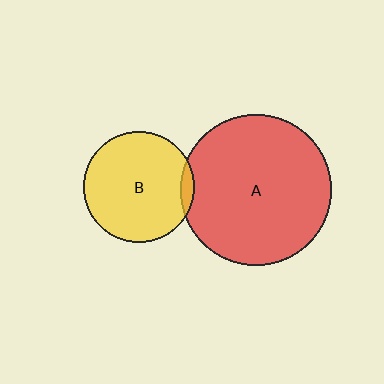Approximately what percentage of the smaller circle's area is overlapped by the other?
Approximately 5%.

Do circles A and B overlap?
Yes.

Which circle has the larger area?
Circle A (red).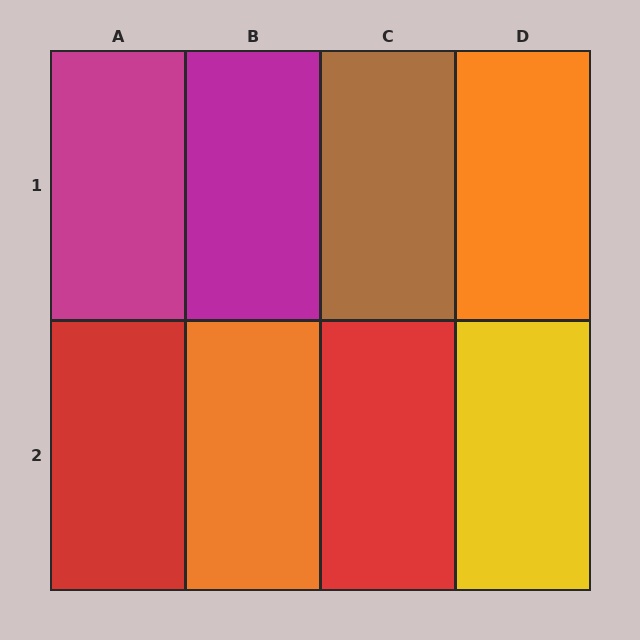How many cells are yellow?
1 cell is yellow.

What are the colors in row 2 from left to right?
Red, orange, red, yellow.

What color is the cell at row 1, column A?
Magenta.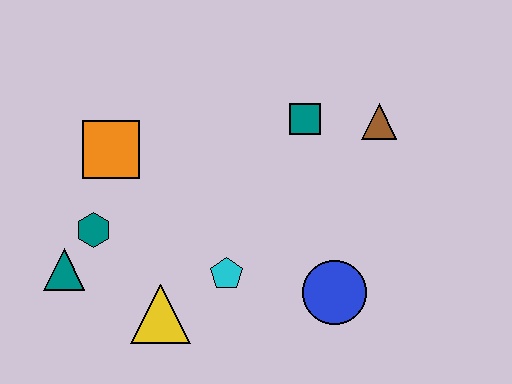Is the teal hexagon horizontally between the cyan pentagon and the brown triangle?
No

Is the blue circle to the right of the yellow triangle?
Yes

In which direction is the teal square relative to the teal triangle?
The teal square is to the right of the teal triangle.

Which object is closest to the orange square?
The teal hexagon is closest to the orange square.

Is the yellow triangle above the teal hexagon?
No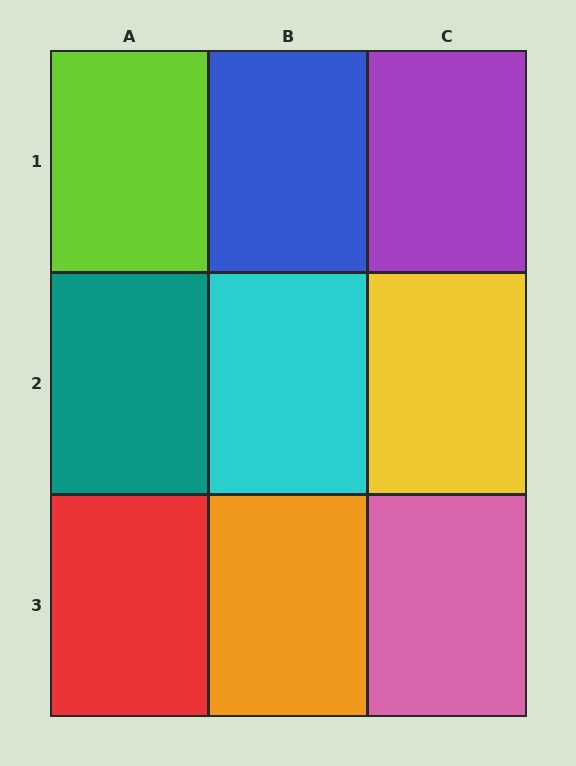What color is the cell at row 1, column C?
Purple.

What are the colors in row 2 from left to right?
Teal, cyan, yellow.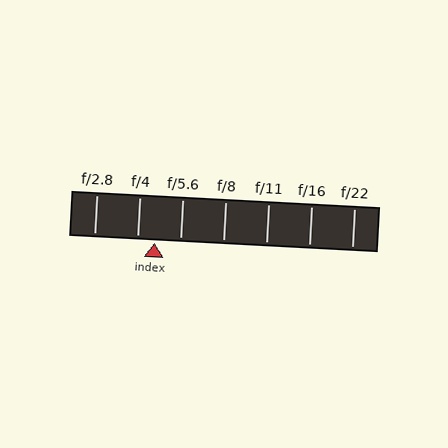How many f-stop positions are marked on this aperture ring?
There are 7 f-stop positions marked.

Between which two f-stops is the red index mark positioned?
The index mark is between f/4 and f/5.6.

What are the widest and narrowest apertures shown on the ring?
The widest aperture shown is f/2.8 and the narrowest is f/22.